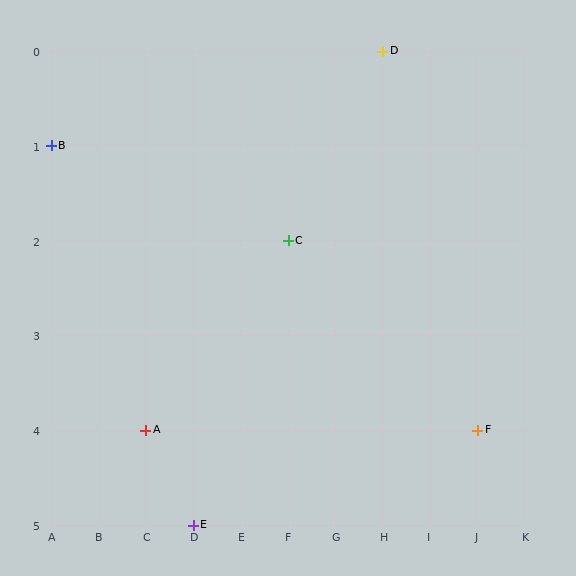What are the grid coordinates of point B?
Point B is at grid coordinates (A, 1).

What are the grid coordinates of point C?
Point C is at grid coordinates (F, 2).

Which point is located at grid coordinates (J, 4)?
Point F is at (J, 4).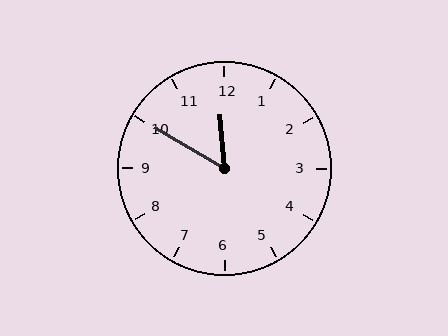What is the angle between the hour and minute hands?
Approximately 55 degrees.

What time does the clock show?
11:50.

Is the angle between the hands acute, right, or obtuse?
It is acute.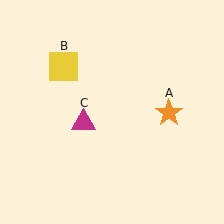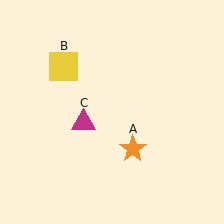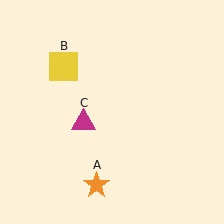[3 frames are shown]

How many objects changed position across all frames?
1 object changed position: orange star (object A).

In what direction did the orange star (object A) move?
The orange star (object A) moved down and to the left.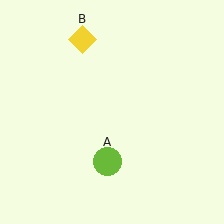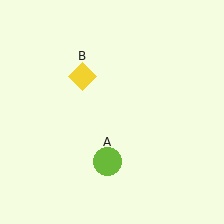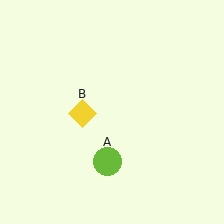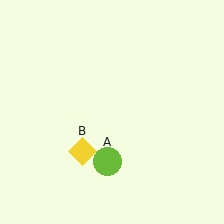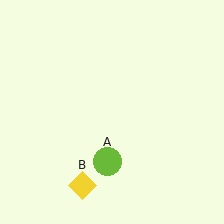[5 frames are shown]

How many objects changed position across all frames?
1 object changed position: yellow diamond (object B).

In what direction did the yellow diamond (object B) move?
The yellow diamond (object B) moved down.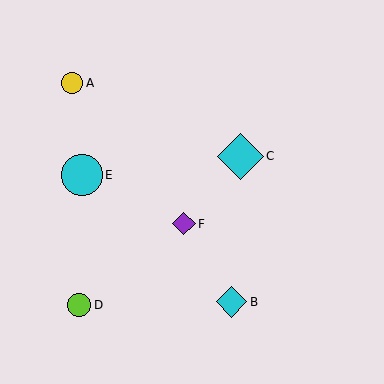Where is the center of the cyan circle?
The center of the cyan circle is at (82, 175).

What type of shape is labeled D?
Shape D is a lime circle.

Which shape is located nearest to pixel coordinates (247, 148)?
The cyan diamond (labeled C) at (241, 156) is nearest to that location.